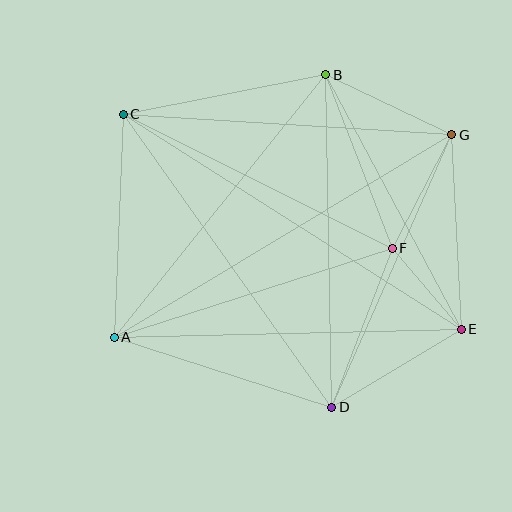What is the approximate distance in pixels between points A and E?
The distance between A and E is approximately 347 pixels.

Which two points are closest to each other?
Points E and F are closest to each other.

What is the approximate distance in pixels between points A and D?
The distance between A and D is approximately 229 pixels.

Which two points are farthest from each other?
Points C and E are farthest from each other.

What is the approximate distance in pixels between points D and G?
The distance between D and G is approximately 297 pixels.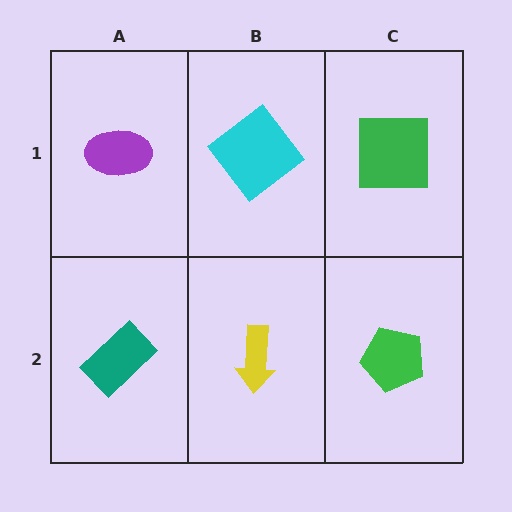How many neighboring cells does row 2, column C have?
2.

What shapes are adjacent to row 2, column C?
A green square (row 1, column C), a yellow arrow (row 2, column B).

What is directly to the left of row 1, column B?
A purple ellipse.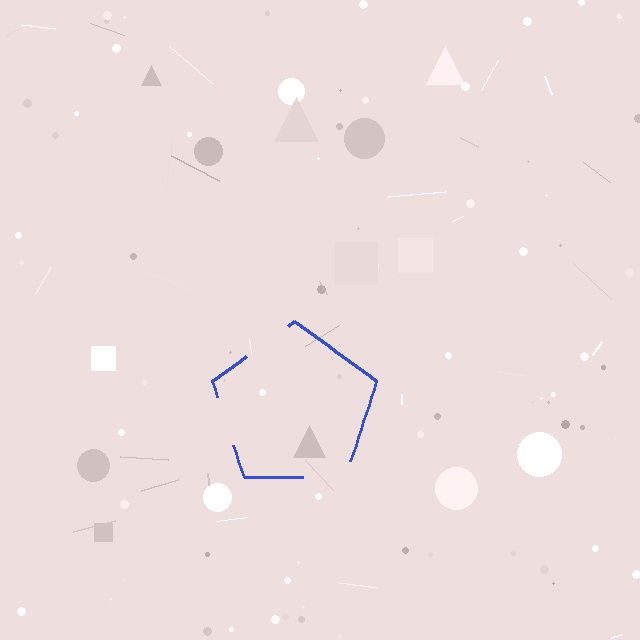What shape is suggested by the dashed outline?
The dashed outline suggests a pentagon.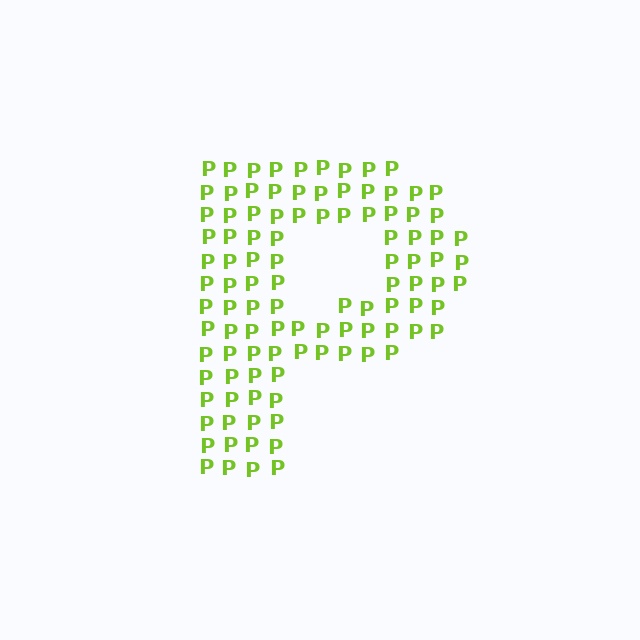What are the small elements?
The small elements are letter P's.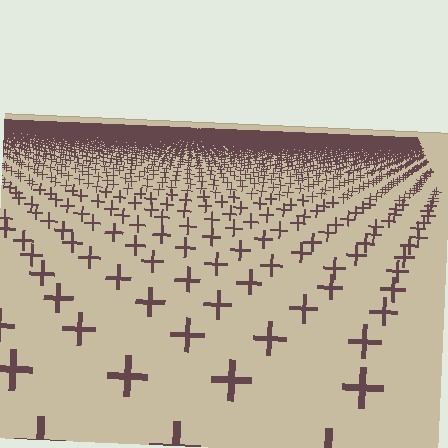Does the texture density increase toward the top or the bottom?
Density increases toward the top.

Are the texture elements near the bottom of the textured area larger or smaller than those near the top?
Larger. Near the bottom, elements are closer to the viewer and appear at a bigger on-screen size.